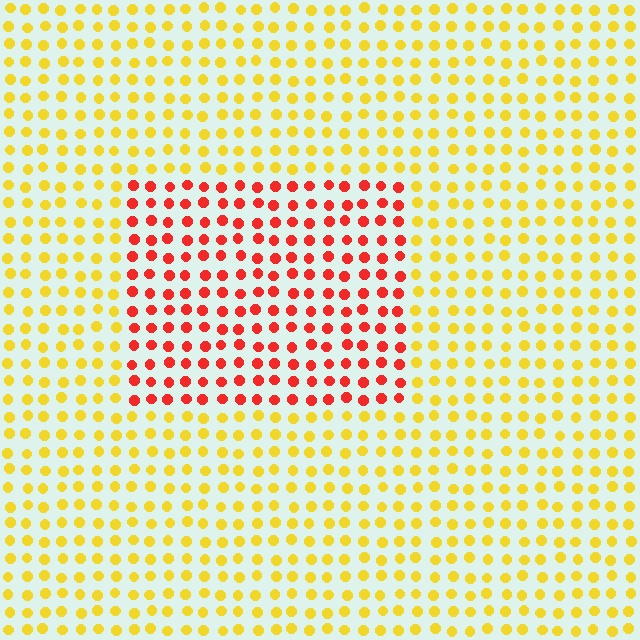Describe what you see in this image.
The image is filled with small yellow elements in a uniform arrangement. A rectangle-shaped region is visible where the elements are tinted to a slightly different hue, forming a subtle color boundary.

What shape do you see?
I see a rectangle.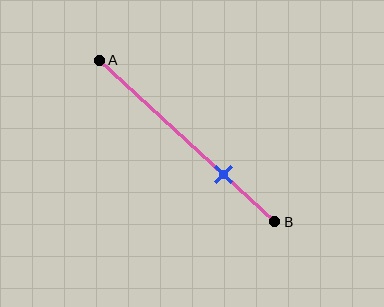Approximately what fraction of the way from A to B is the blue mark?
The blue mark is approximately 70% of the way from A to B.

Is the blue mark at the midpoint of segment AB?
No, the mark is at about 70% from A, not at the 50% midpoint.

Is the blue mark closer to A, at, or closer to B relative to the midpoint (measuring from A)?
The blue mark is closer to point B than the midpoint of segment AB.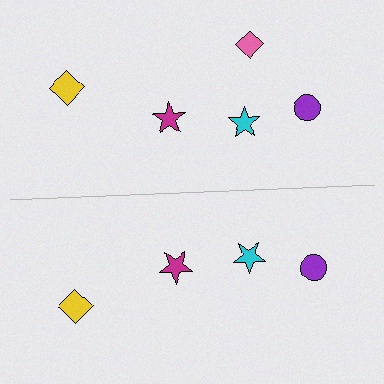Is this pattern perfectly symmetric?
No, the pattern is not perfectly symmetric. A pink diamond is missing from the bottom side.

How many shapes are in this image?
There are 9 shapes in this image.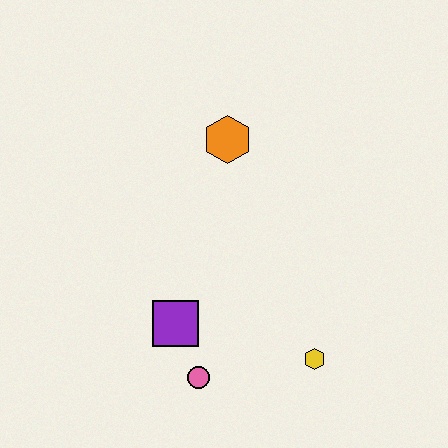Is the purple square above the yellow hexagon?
Yes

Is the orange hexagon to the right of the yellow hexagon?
No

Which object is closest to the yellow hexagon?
The pink circle is closest to the yellow hexagon.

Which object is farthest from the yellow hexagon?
The orange hexagon is farthest from the yellow hexagon.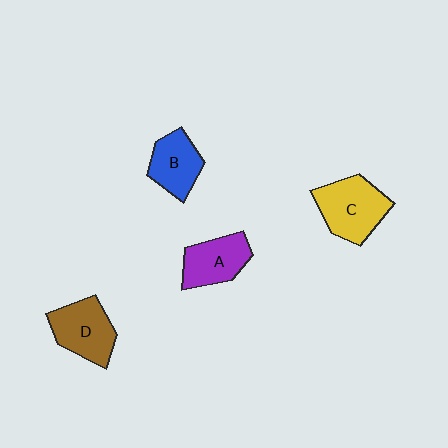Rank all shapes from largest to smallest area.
From largest to smallest: C (yellow), D (brown), A (purple), B (blue).